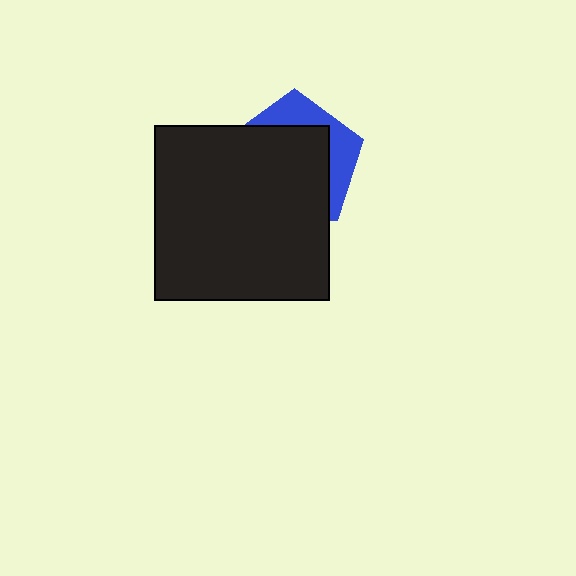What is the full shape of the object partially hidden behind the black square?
The partially hidden object is a blue pentagon.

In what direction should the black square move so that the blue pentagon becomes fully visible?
The black square should move toward the lower-left. That is the shortest direction to clear the overlap and leave the blue pentagon fully visible.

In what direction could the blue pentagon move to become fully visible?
The blue pentagon could move toward the upper-right. That would shift it out from behind the black square entirely.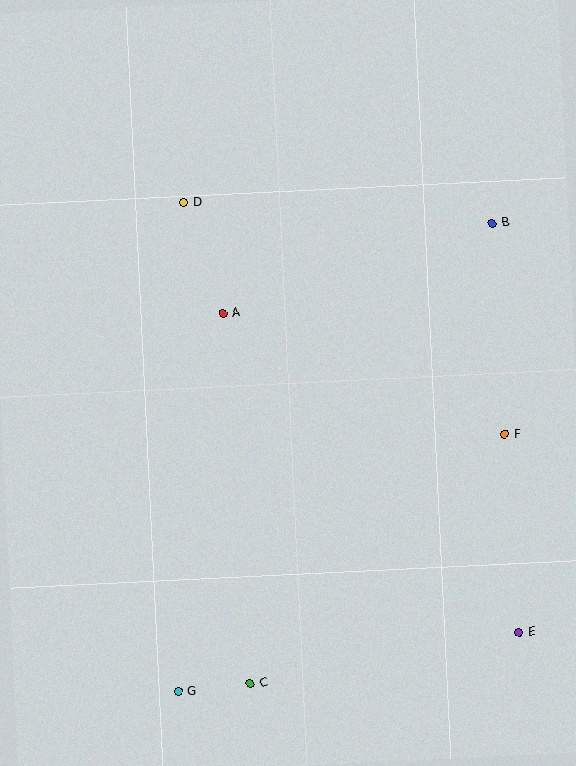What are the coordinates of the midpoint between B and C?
The midpoint between B and C is at (371, 453).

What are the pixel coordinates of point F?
Point F is at (505, 434).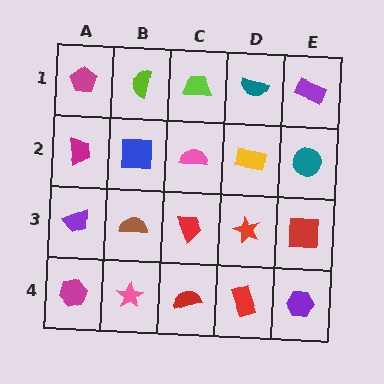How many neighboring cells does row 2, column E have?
3.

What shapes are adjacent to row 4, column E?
A red square (row 3, column E), a red rectangle (row 4, column D).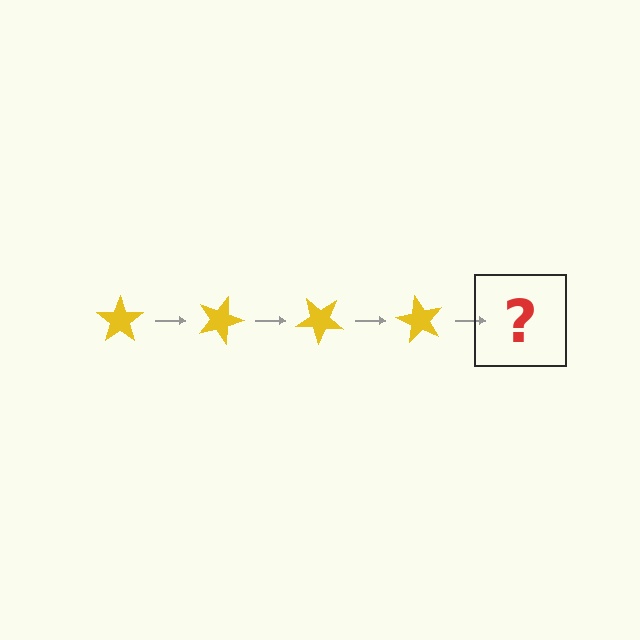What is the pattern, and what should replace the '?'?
The pattern is that the star rotates 20 degrees each step. The '?' should be a yellow star rotated 80 degrees.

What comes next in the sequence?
The next element should be a yellow star rotated 80 degrees.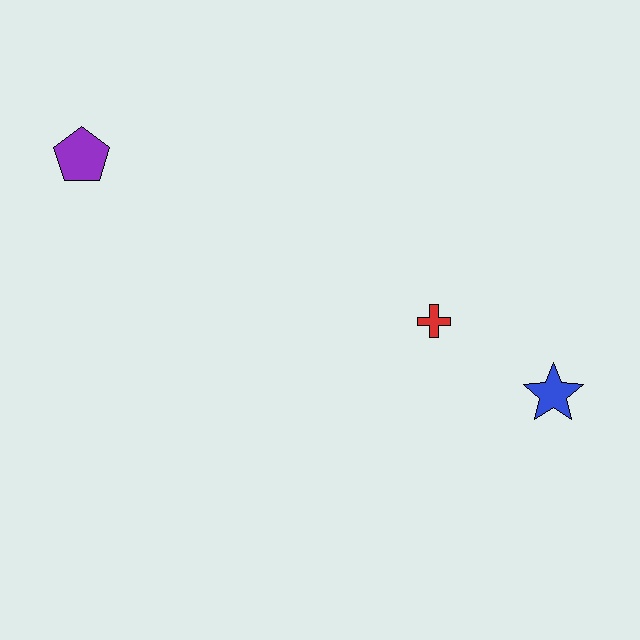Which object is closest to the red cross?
The blue star is closest to the red cross.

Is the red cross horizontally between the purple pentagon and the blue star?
Yes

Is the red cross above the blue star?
Yes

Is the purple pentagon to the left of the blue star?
Yes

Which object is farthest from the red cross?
The purple pentagon is farthest from the red cross.